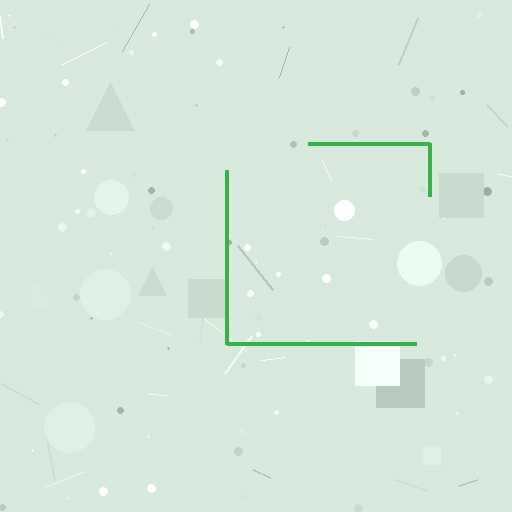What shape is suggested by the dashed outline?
The dashed outline suggests a square.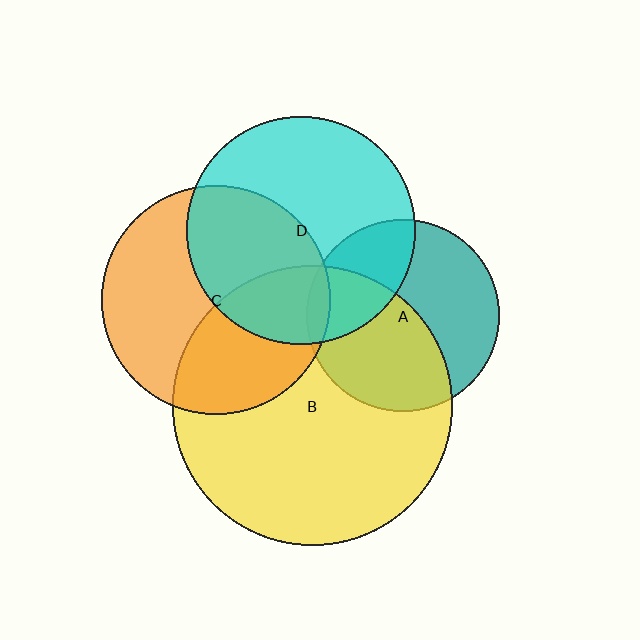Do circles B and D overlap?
Yes.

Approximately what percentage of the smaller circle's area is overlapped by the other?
Approximately 25%.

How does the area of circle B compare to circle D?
Approximately 1.5 times.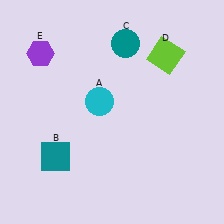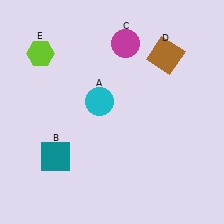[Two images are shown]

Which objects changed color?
C changed from teal to magenta. D changed from lime to brown. E changed from purple to lime.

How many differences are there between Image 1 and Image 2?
There are 3 differences between the two images.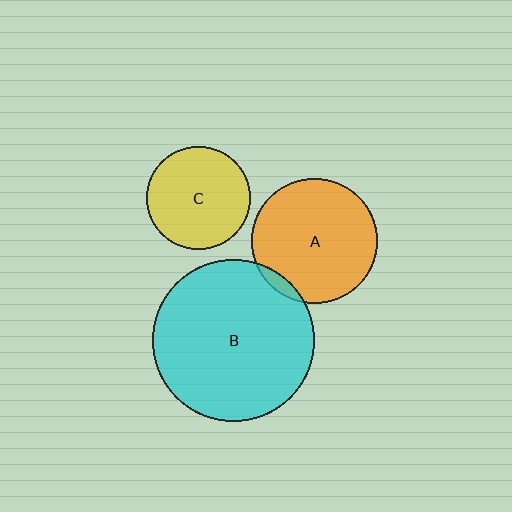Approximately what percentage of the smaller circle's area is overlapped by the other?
Approximately 5%.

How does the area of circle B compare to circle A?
Approximately 1.7 times.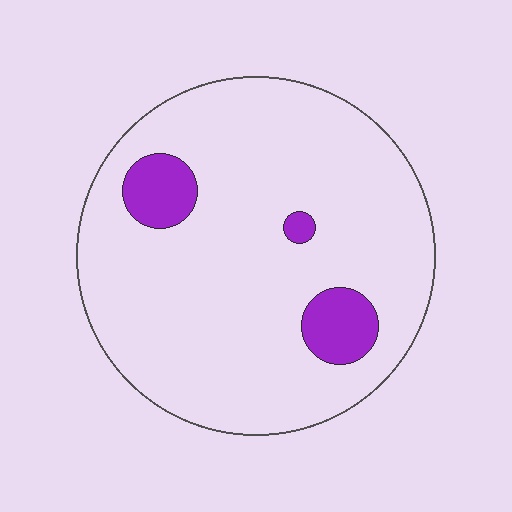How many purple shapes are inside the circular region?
3.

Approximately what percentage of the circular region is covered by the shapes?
Approximately 10%.